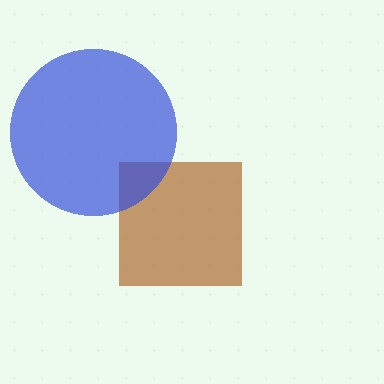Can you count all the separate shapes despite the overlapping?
Yes, there are 2 separate shapes.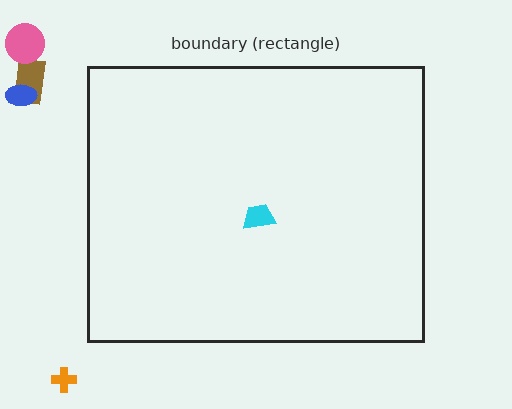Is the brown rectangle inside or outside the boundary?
Outside.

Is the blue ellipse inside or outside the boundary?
Outside.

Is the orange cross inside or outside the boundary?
Outside.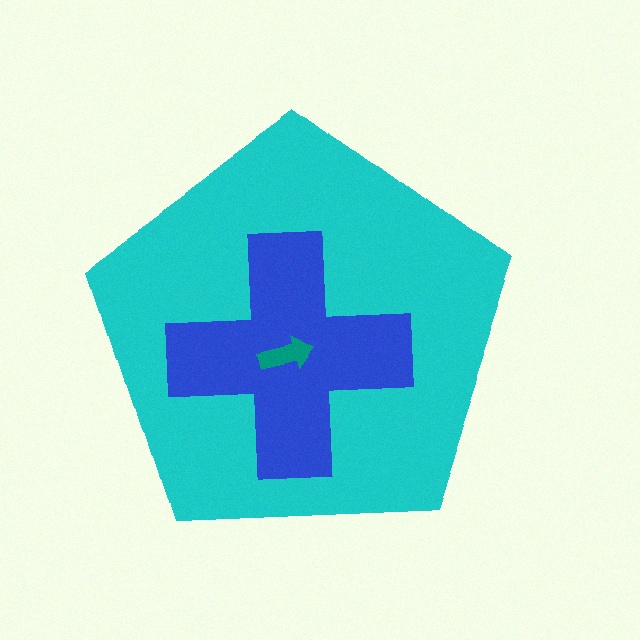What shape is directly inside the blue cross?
The teal arrow.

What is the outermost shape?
The cyan pentagon.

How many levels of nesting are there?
3.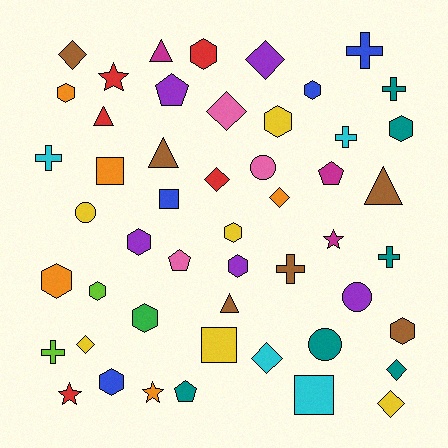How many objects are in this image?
There are 50 objects.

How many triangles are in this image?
There are 5 triangles.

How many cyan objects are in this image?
There are 4 cyan objects.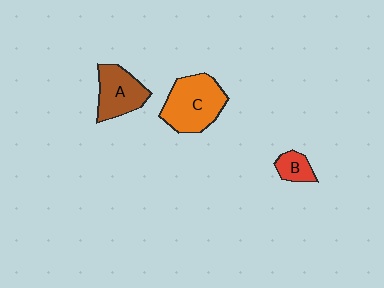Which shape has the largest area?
Shape C (orange).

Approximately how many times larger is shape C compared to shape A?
Approximately 1.4 times.